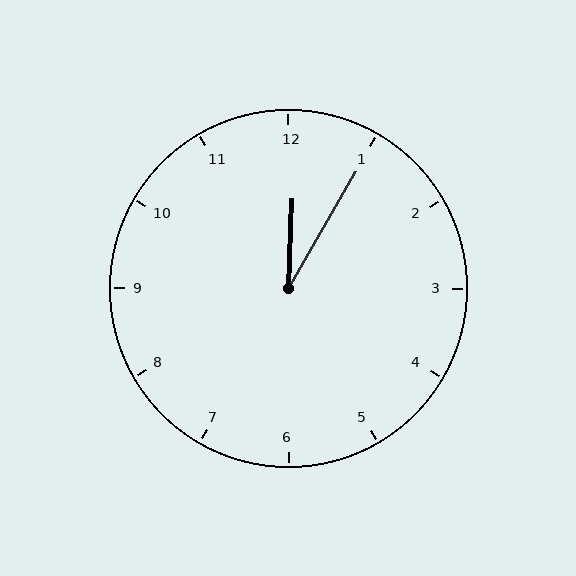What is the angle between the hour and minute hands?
Approximately 28 degrees.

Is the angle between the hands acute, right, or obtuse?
It is acute.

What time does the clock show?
12:05.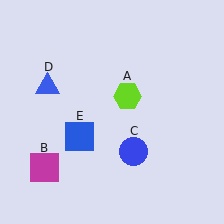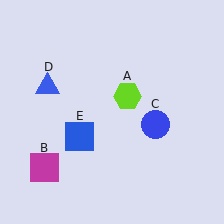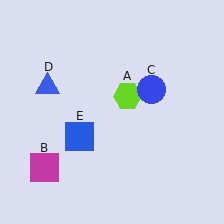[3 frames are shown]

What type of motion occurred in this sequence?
The blue circle (object C) rotated counterclockwise around the center of the scene.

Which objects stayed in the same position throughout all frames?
Lime hexagon (object A) and magenta square (object B) and blue triangle (object D) and blue square (object E) remained stationary.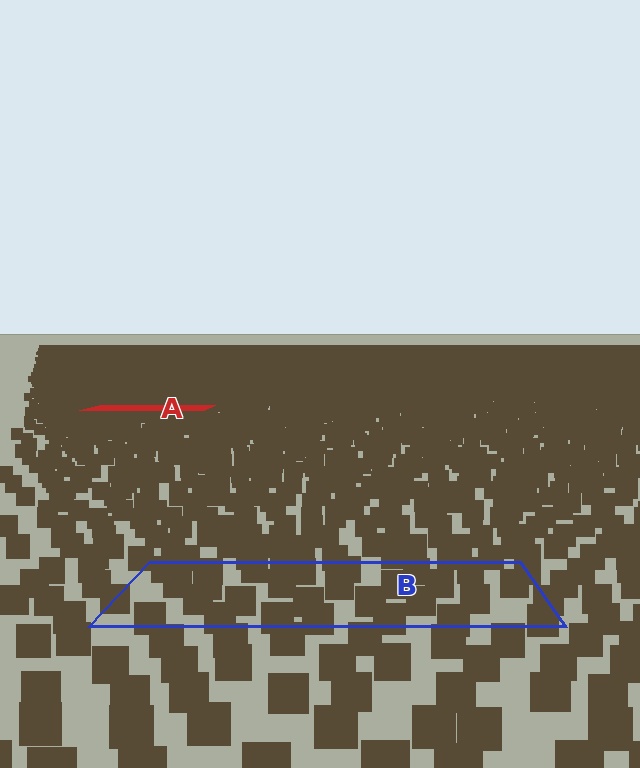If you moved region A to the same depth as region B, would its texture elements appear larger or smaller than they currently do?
They would appear larger. At a closer depth, the same texture elements are projected at a bigger on-screen size.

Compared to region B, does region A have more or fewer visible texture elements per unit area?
Region A has more texture elements per unit area — they are packed more densely because it is farther away.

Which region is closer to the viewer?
Region B is closer. The texture elements there are larger and more spread out.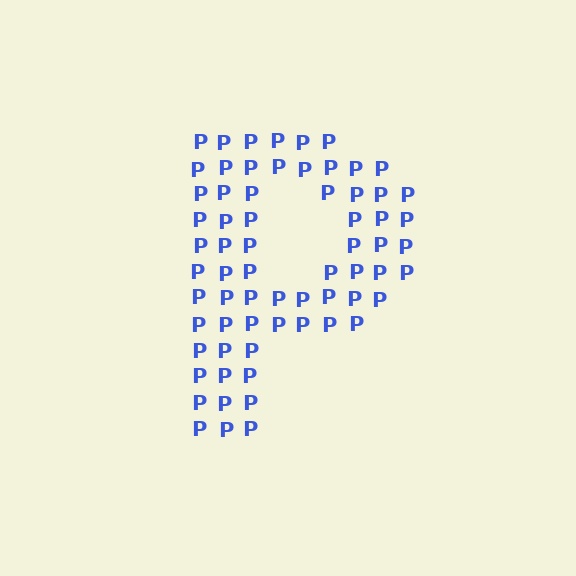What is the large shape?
The large shape is the letter P.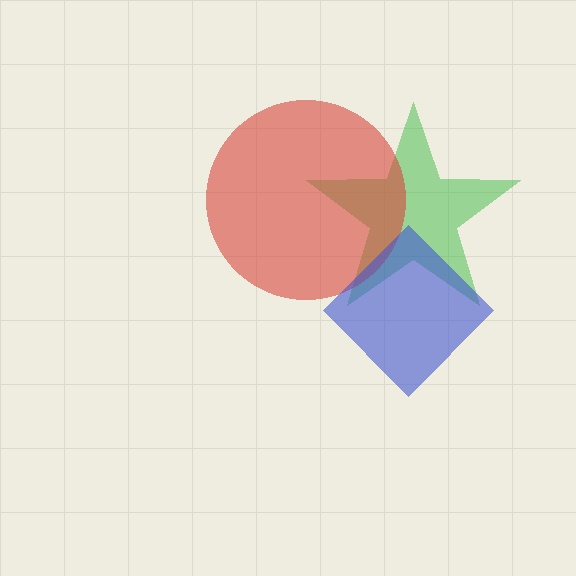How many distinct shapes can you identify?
There are 3 distinct shapes: a green star, a red circle, a blue diamond.